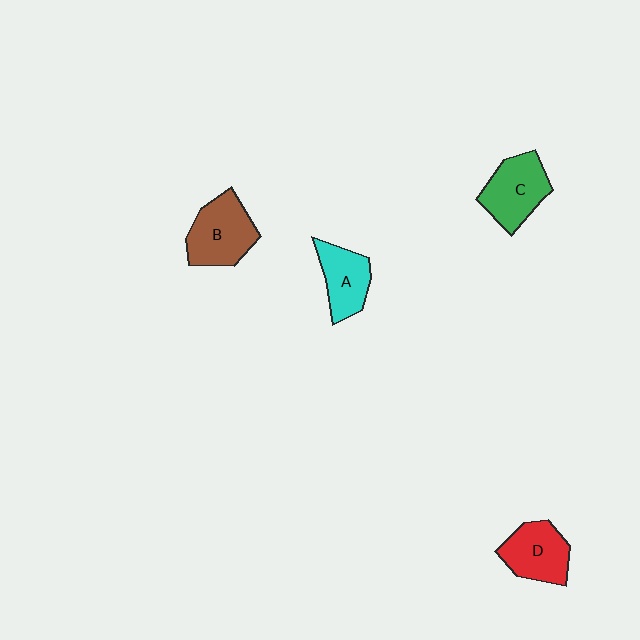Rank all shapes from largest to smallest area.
From largest to smallest: B (brown), C (green), D (red), A (cyan).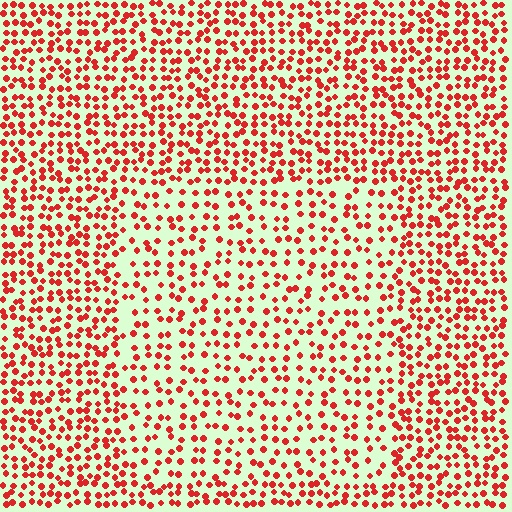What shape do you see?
I see a rectangle.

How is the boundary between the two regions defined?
The boundary is defined by a change in element density (approximately 1.6x ratio). All elements are the same color, size, and shape.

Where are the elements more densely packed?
The elements are more densely packed outside the rectangle boundary.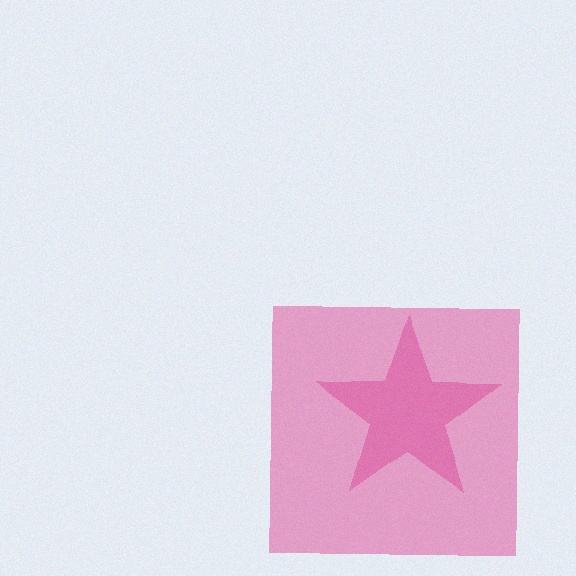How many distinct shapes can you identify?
There are 2 distinct shapes: a magenta star, a pink square.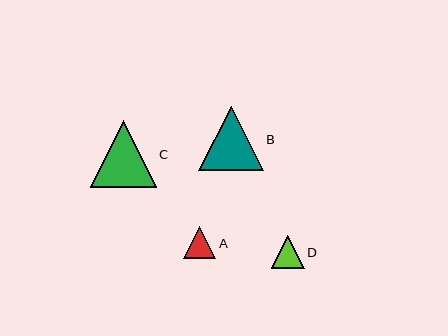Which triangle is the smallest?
Triangle A is the smallest with a size of approximately 32 pixels.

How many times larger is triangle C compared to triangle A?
Triangle C is approximately 2.1 times the size of triangle A.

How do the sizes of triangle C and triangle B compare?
Triangle C and triangle B are approximately the same size.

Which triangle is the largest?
Triangle C is the largest with a size of approximately 66 pixels.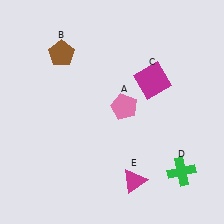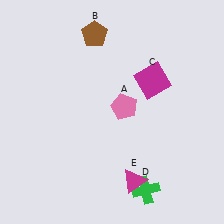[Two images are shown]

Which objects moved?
The objects that moved are: the brown pentagon (B), the green cross (D).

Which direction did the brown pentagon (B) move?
The brown pentagon (B) moved right.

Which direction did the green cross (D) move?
The green cross (D) moved left.